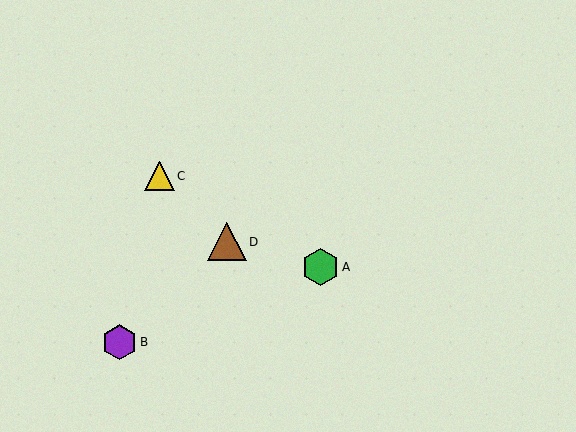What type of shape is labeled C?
Shape C is a yellow triangle.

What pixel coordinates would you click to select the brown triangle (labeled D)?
Click at (227, 242) to select the brown triangle D.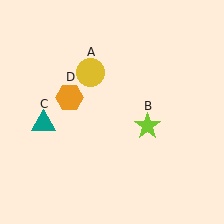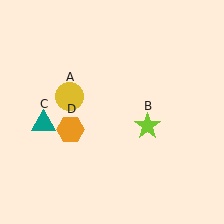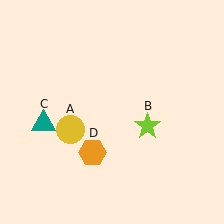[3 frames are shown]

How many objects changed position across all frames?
2 objects changed position: yellow circle (object A), orange hexagon (object D).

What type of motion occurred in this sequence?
The yellow circle (object A), orange hexagon (object D) rotated counterclockwise around the center of the scene.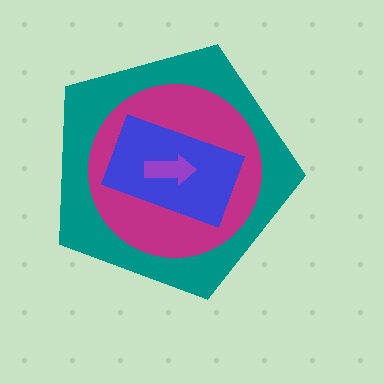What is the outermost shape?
The teal pentagon.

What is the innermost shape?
The purple arrow.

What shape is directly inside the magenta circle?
The blue rectangle.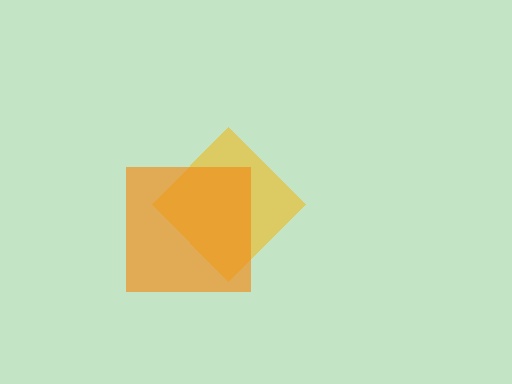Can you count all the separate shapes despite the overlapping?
Yes, there are 2 separate shapes.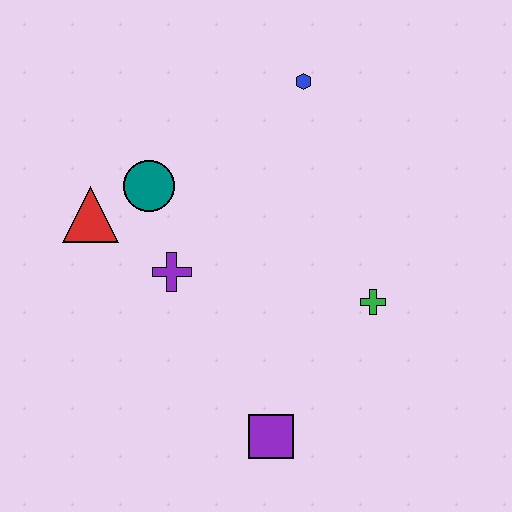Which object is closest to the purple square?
The green cross is closest to the purple square.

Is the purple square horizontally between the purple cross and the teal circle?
No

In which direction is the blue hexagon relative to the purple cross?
The blue hexagon is above the purple cross.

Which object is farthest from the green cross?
The red triangle is farthest from the green cross.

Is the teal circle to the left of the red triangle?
No